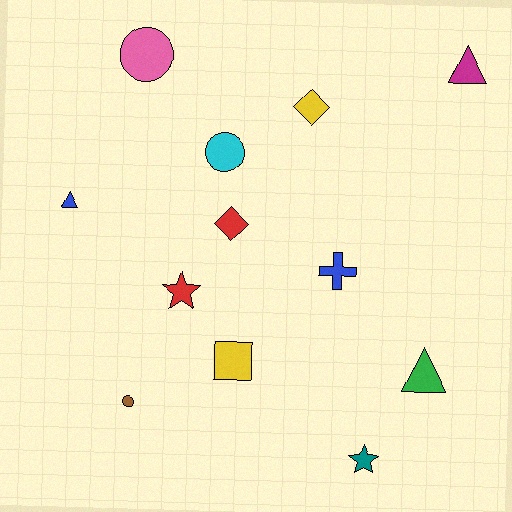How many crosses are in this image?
There is 1 cross.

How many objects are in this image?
There are 12 objects.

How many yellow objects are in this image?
There are 2 yellow objects.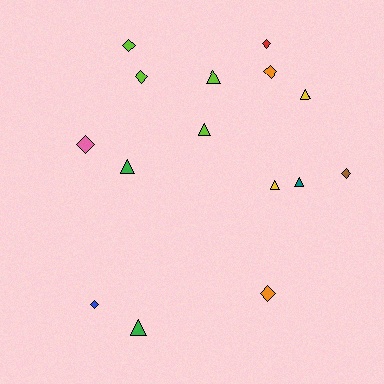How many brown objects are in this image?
There is 1 brown object.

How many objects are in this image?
There are 15 objects.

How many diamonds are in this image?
There are 8 diamonds.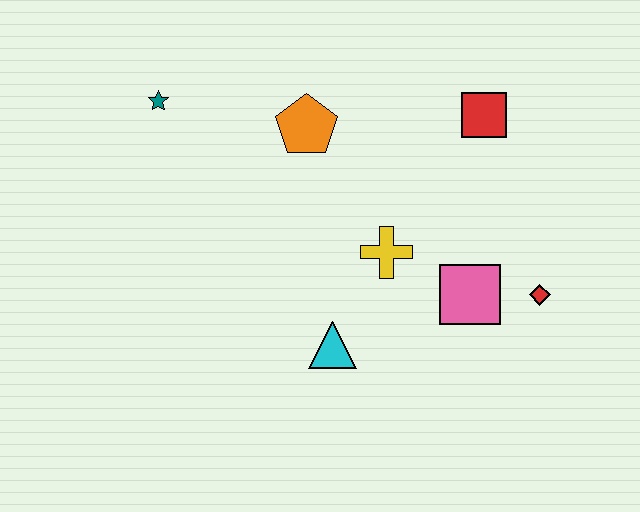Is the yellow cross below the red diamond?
No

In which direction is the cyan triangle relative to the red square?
The cyan triangle is below the red square.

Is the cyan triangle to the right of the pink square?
No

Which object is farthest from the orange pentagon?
The red diamond is farthest from the orange pentagon.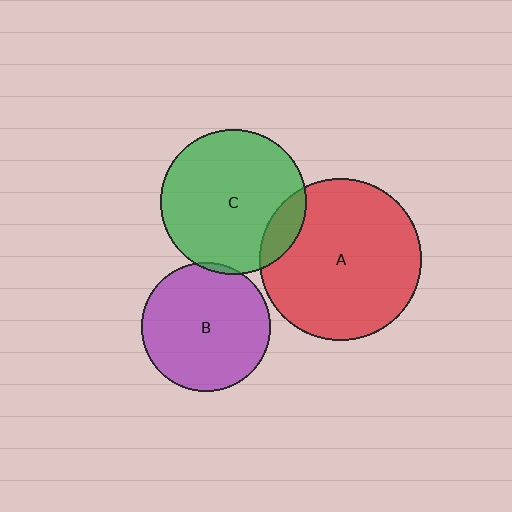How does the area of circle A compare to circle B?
Approximately 1.6 times.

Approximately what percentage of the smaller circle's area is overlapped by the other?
Approximately 10%.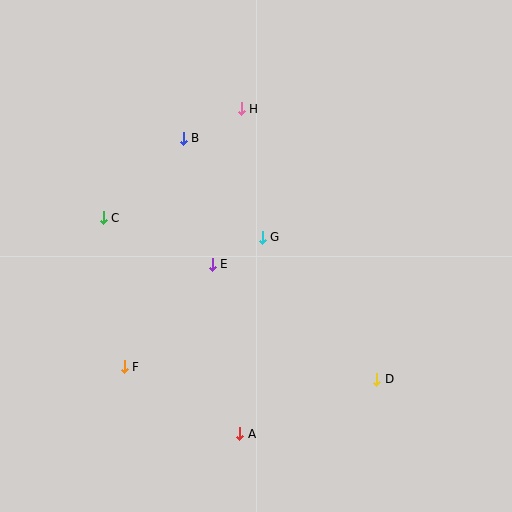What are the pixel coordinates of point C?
Point C is at (103, 218).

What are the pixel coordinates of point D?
Point D is at (377, 379).